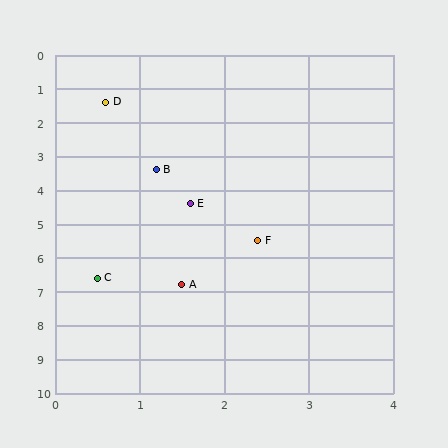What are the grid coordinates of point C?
Point C is at approximately (0.5, 6.6).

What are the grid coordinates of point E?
Point E is at approximately (1.6, 4.4).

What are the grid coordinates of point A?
Point A is at approximately (1.5, 6.8).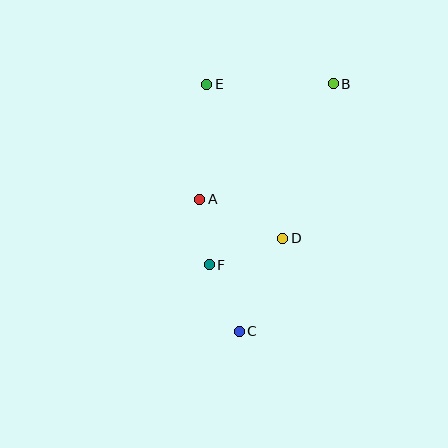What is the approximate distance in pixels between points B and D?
The distance between B and D is approximately 163 pixels.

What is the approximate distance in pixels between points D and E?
The distance between D and E is approximately 171 pixels.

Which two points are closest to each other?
Points A and F are closest to each other.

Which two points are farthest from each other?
Points B and C are farthest from each other.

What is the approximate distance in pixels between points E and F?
The distance between E and F is approximately 181 pixels.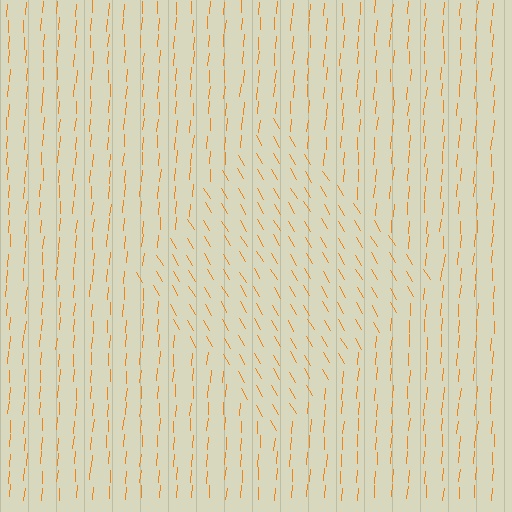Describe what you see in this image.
The image is filled with small orange line segments. A diamond region in the image has lines oriented differently from the surrounding lines, creating a visible texture boundary.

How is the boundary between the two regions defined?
The boundary is defined purely by a change in line orientation (approximately 35 degrees difference). All lines are the same color and thickness.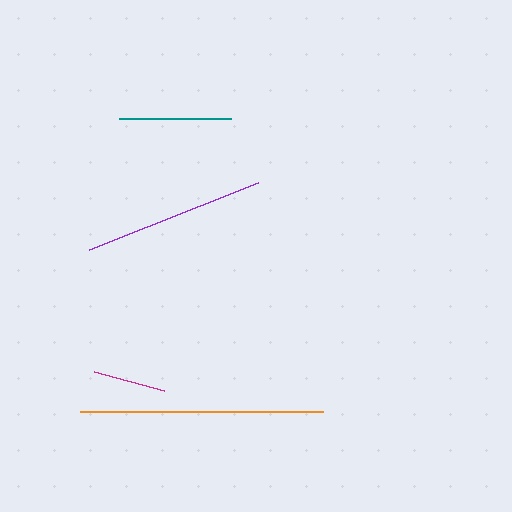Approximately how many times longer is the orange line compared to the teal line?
The orange line is approximately 2.2 times the length of the teal line.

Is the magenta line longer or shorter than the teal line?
The teal line is longer than the magenta line.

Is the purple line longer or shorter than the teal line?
The purple line is longer than the teal line.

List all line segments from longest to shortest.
From longest to shortest: orange, purple, teal, magenta.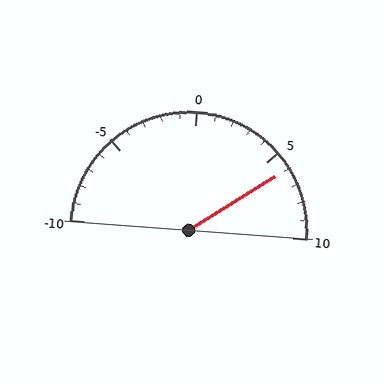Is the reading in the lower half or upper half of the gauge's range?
The reading is in the upper half of the range (-10 to 10).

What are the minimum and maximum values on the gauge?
The gauge ranges from -10 to 10.